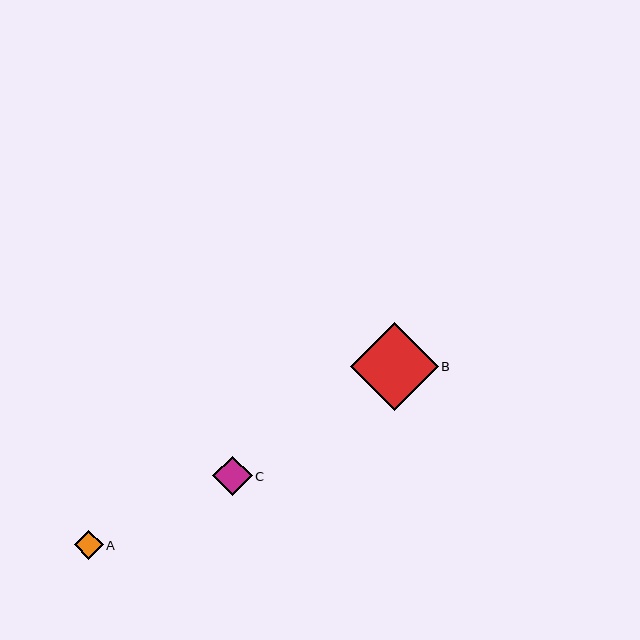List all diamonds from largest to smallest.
From largest to smallest: B, C, A.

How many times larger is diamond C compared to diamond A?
Diamond C is approximately 1.4 times the size of diamond A.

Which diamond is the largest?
Diamond B is the largest with a size of approximately 88 pixels.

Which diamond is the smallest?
Diamond A is the smallest with a size of approximately 28 pixels.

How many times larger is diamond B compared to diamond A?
Diamond B is approximately 3.1 times the size of diamond A.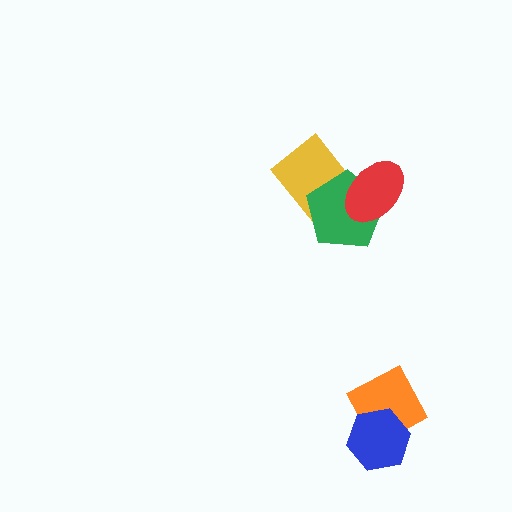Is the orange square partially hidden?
Yes, it is partially covered by another shape.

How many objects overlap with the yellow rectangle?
2 objects overlap with the yellow rectangle.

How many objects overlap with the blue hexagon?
1 object overlaps with the blue hexagon.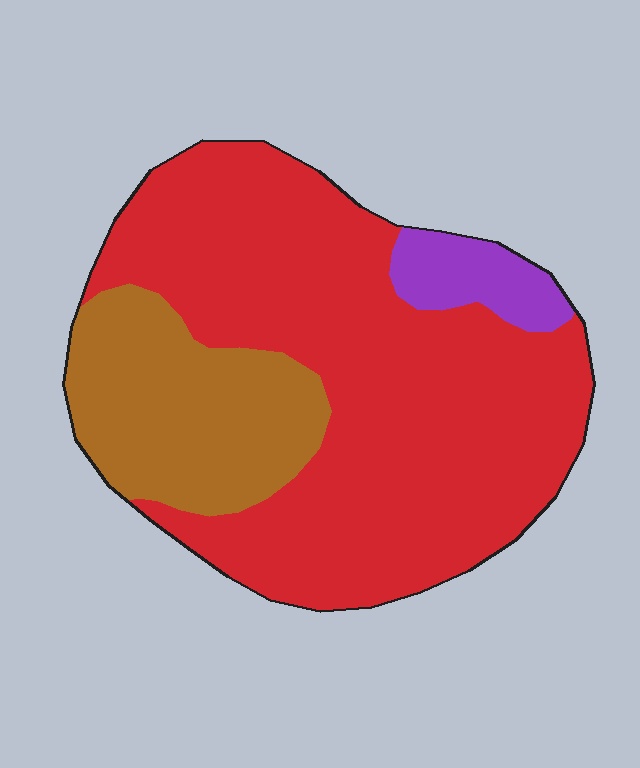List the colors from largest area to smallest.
From largest to smallest: red, brown, purple.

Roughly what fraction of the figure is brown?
Brown covers around 25% of the figure.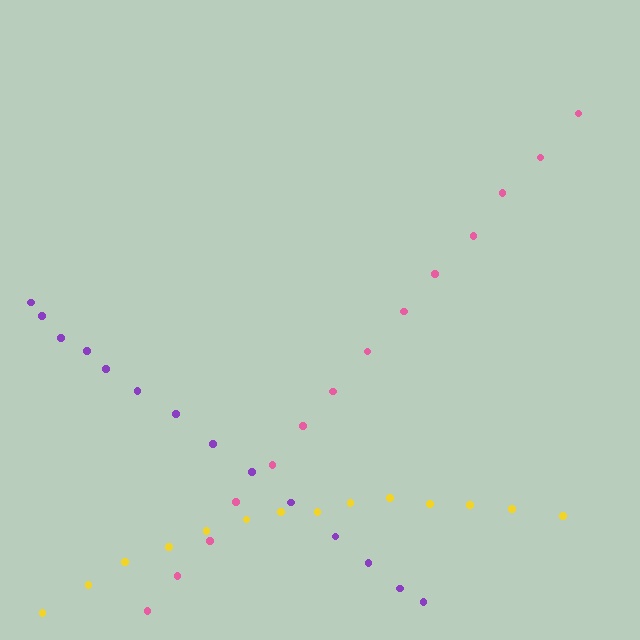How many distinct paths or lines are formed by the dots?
There are 3 distinct paths.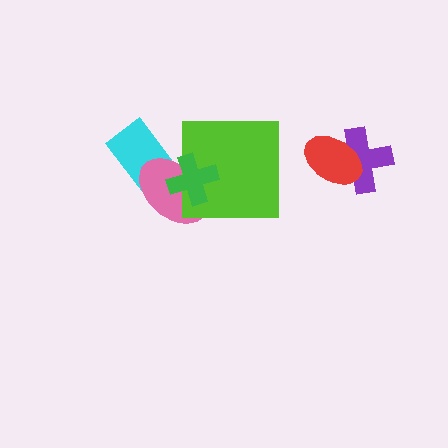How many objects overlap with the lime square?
2 objects overlap with the lime square.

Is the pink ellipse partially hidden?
Yes, it is partially covered by another shape.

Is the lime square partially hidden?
Yes, it is partially covered by another shape.